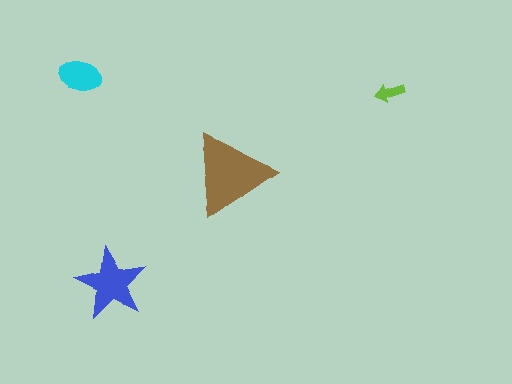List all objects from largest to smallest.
The brown triangle, the blue star, the cyan ellipse, the lime arrow.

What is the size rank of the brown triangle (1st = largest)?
1st.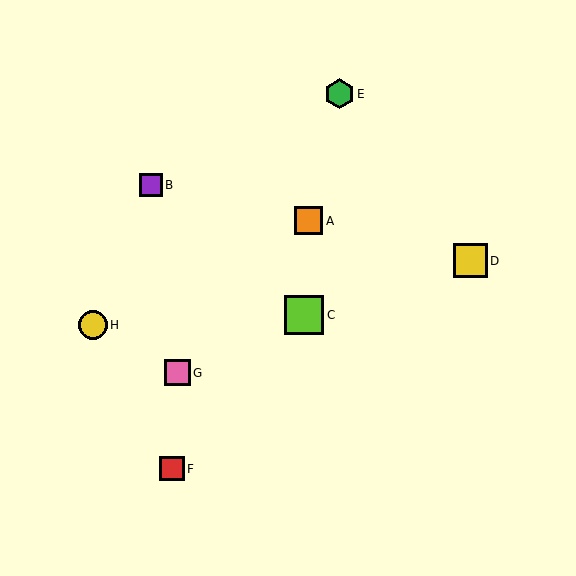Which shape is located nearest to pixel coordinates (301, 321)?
The lime square (labeled C) at (304, 315) is nearest to that location.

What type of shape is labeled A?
Shape A is an orange square.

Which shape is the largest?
The lime square (labeled C) is the largest.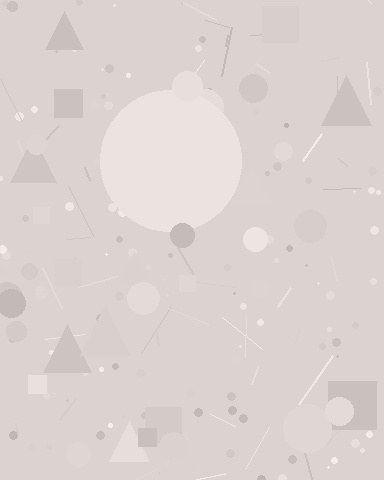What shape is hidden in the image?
A circle is hidden in the image.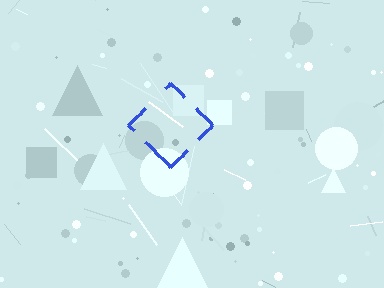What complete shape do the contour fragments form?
The contour fragments form a diamond.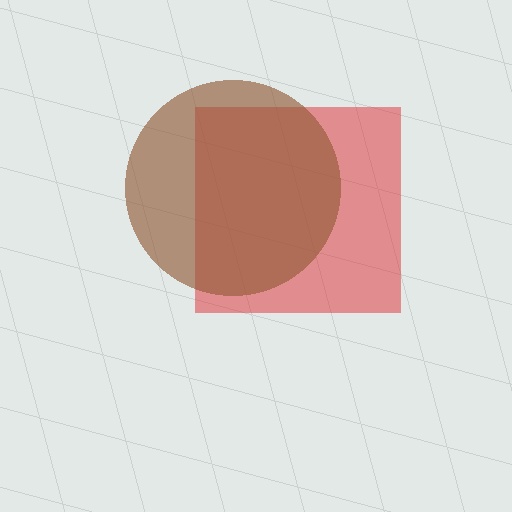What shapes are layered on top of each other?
The layered shapes are: a red square, a brown circle.